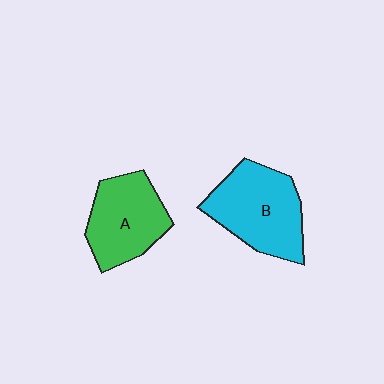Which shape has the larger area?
Shape B (cyan).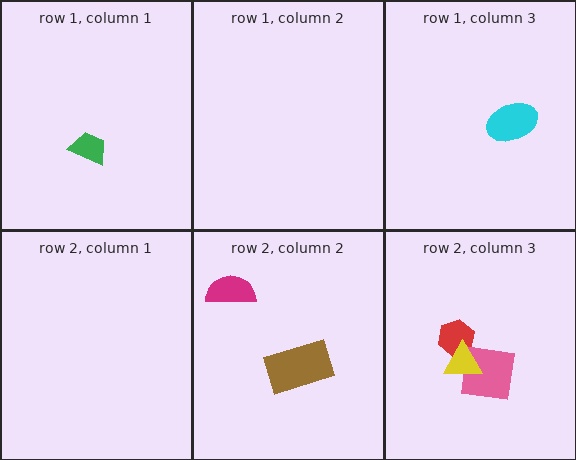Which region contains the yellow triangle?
The row 2, column 3 region.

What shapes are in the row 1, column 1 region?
The green trapezoid.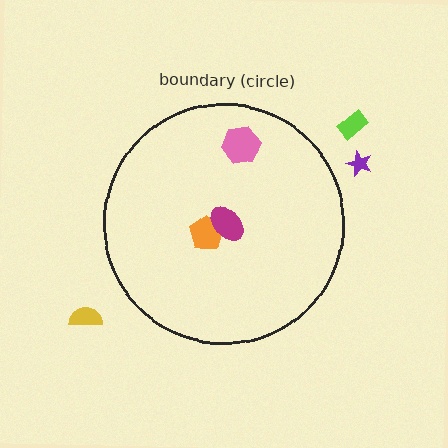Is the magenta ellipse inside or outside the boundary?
Inside.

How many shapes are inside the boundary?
3 inside, 3 outside.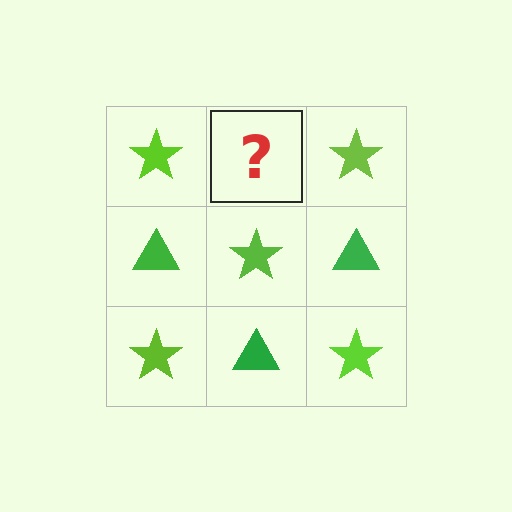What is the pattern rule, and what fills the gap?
The rule is that it alternates lime star and green triangle in a checkerboard pattern. The gap should be filled with a green triangle.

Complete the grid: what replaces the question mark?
The question mark should be replaced with a green triangle.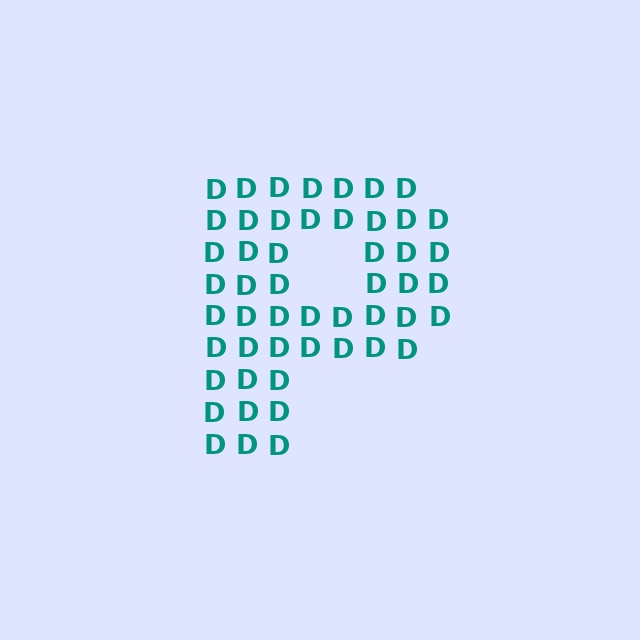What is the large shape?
The large shape is the letter P.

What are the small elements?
The small elements are letter D's.